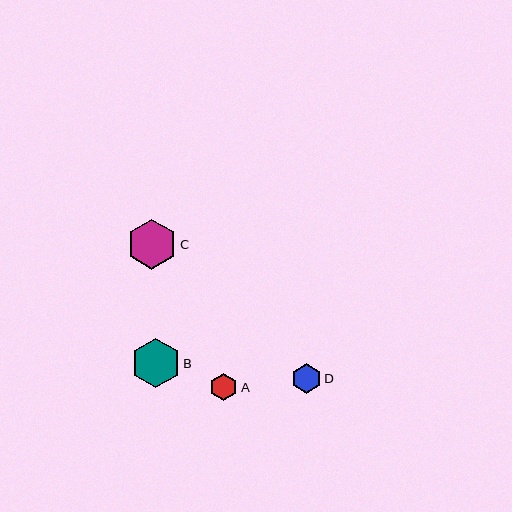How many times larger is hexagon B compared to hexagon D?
Hexagon B is approximately 1.7 times the size of hexagon D.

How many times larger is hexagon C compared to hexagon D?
Hexagon C is approximately 1.7 times the size of hexagon D.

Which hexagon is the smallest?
Hexagon A is the smallest with a size of approximately 28 pixels.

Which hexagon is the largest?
Hexagon C is the largest with a size of approximately 50 pixels.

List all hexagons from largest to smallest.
From largest to smallest: C, B, D, A.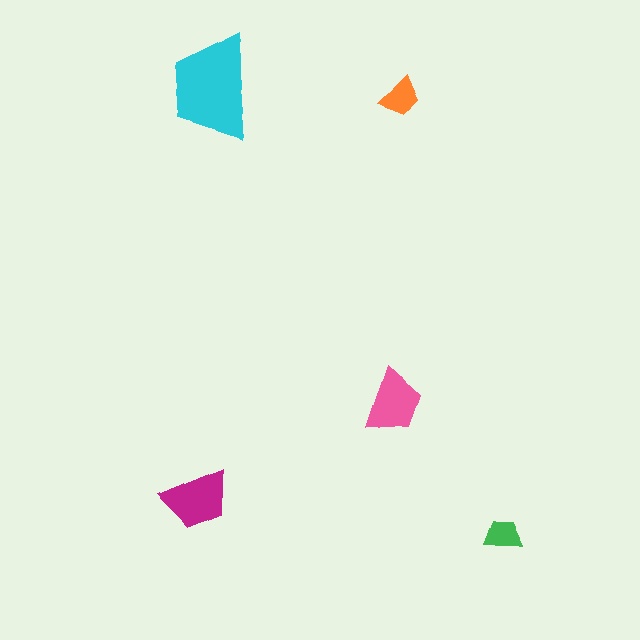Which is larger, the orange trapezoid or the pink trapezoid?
The pink one.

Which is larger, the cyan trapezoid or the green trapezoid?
The cyan one.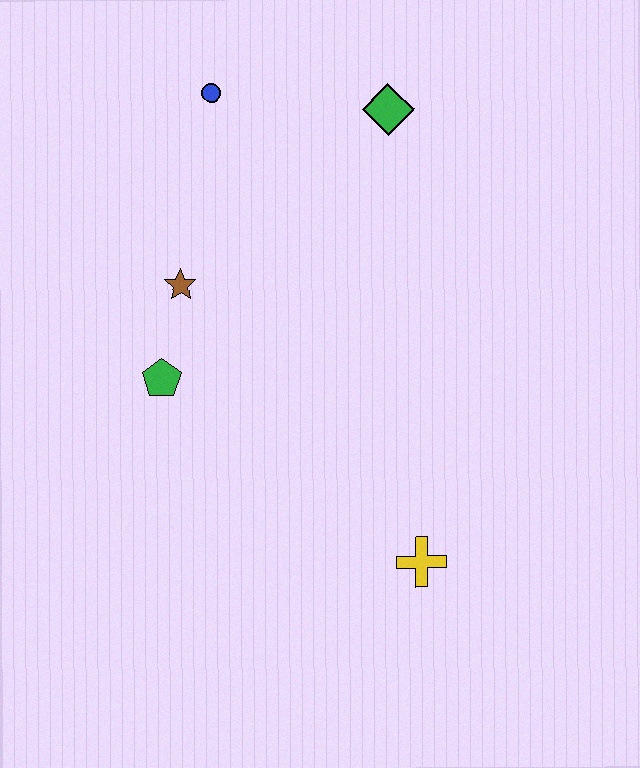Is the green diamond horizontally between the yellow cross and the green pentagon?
Yes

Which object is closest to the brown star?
The green pentagon is closest to the brown star.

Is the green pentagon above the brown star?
No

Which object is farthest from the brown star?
The yellow cross is farthest from the brown star.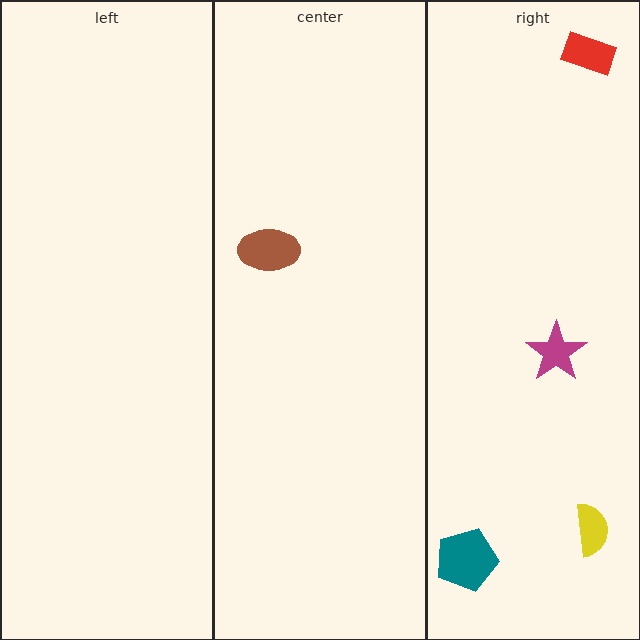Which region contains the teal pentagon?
The right region.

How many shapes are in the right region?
4.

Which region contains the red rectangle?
The right region.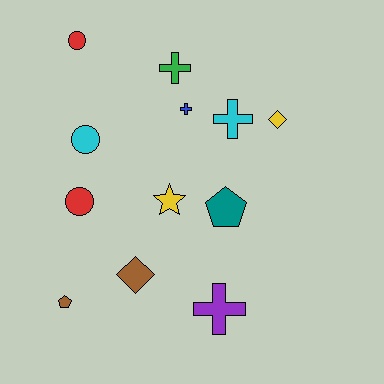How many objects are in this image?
There are 12 objects.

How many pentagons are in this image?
There are 2 pentagons.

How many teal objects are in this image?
There is 1 teal object.